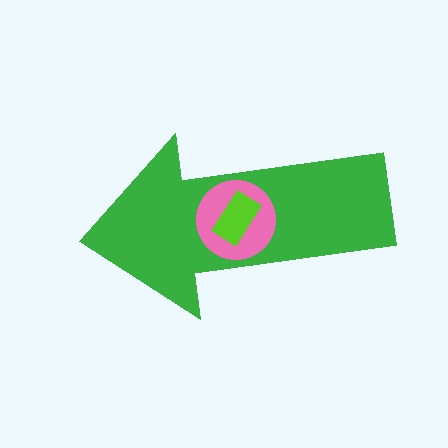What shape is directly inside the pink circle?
The lime rectangle.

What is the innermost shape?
The lime rectangle.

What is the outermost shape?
The green arrow.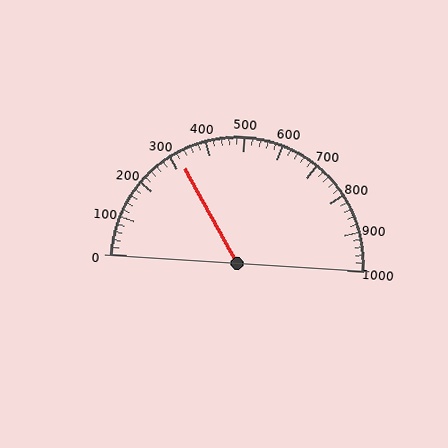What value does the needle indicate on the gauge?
The needle indicates approximately 320.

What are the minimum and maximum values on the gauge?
The gauge ranges from 0 to 1000.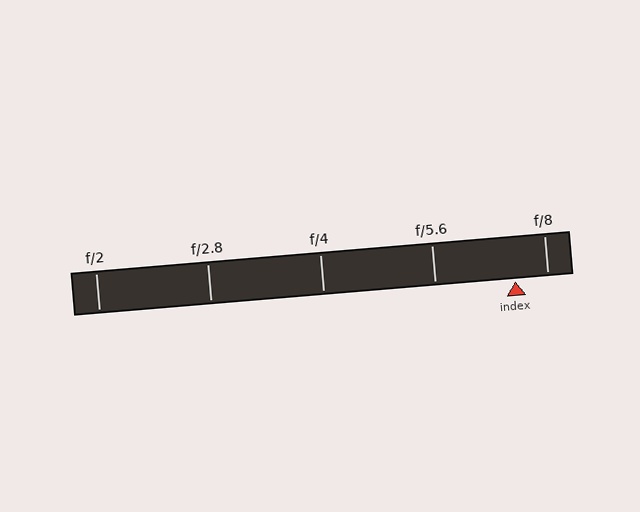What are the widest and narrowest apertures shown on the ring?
The widest aperture shown is f/2 and the narrowest is f/8.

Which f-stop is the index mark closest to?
The index mark is closest to f/8.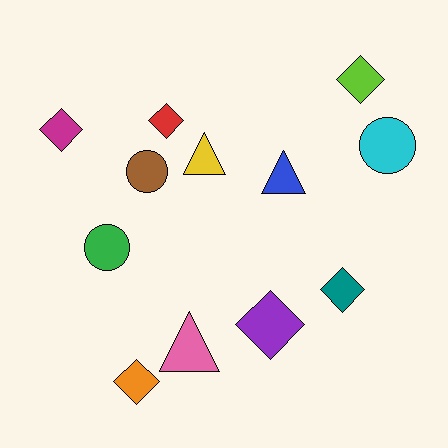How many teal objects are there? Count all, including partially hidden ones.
There is 1 teal object.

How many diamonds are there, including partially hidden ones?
There are 6 diamonds.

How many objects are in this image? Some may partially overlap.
There are 12 objects.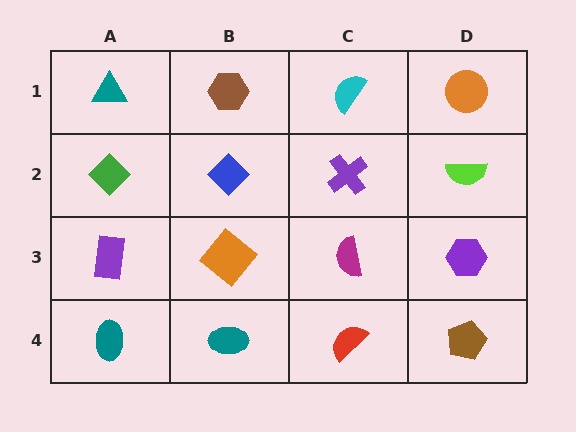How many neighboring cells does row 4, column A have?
2.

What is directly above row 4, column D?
A purple hexagon.